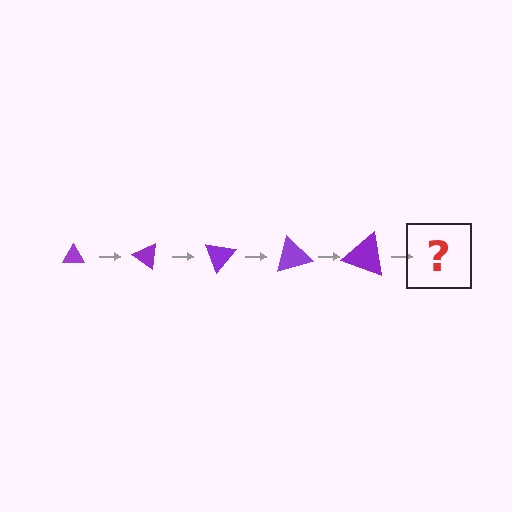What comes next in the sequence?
The next element should be a triangle, larger than the previous one and rotated 175 degrees from the start.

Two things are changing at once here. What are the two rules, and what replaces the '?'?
The two rules are that the triangle grows larger each step and it rotates 35 degrees each step. The '?' should be a triangle, larger than the previous one and rotated 175 degrees from the start.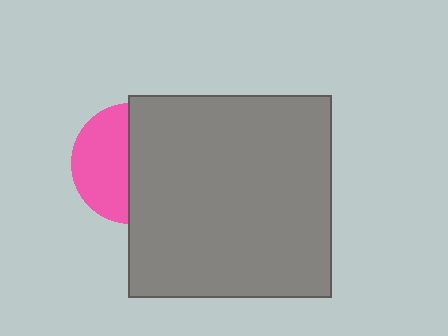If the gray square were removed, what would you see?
You would see the complete pink circle.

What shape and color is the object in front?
The object in front is a gray square.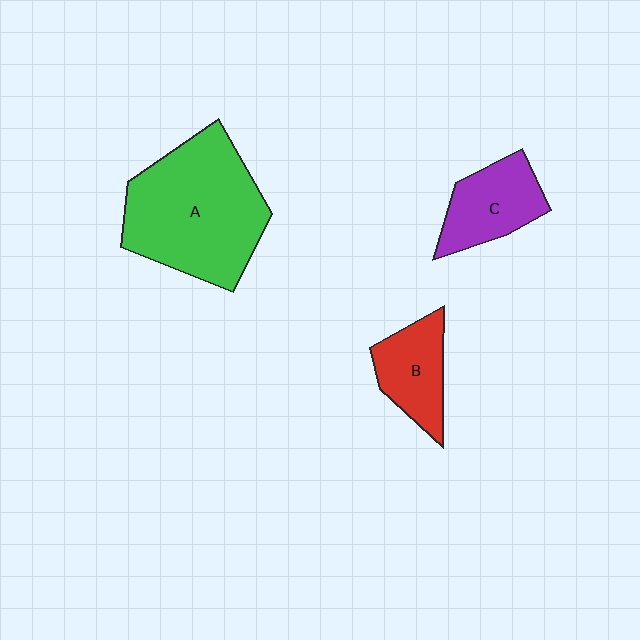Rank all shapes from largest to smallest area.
From largest to smallest: A (green), C (purple), B (red).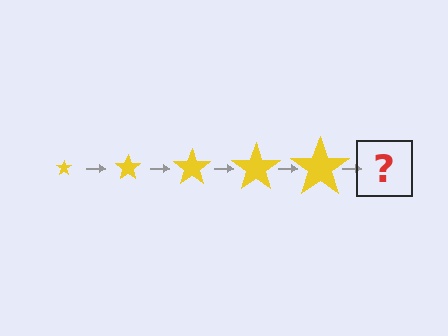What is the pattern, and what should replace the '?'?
The pattern is that the star gets progressively larger each step. The '?' should be a yellow star, larger than the previous one.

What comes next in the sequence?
The next element should be a yellow star, larger than the previous one.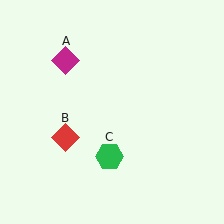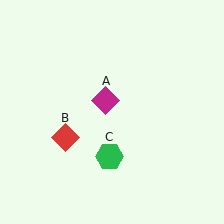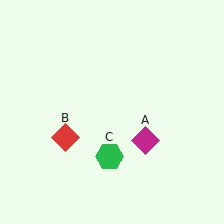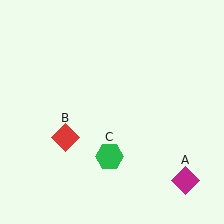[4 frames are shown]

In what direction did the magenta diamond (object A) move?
The magenta diamond (object A) moved down and to the right.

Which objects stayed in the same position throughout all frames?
Red diamond (object B) and green hexagon (object C) remained stationary.